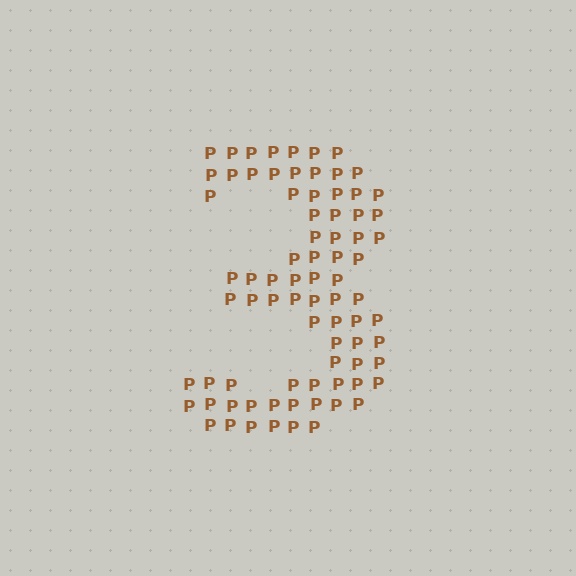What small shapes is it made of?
It is made of small letter P's.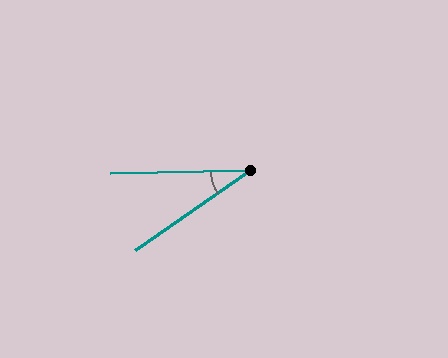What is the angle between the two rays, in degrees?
Approximately 34 degrees.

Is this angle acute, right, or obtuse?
It is acute.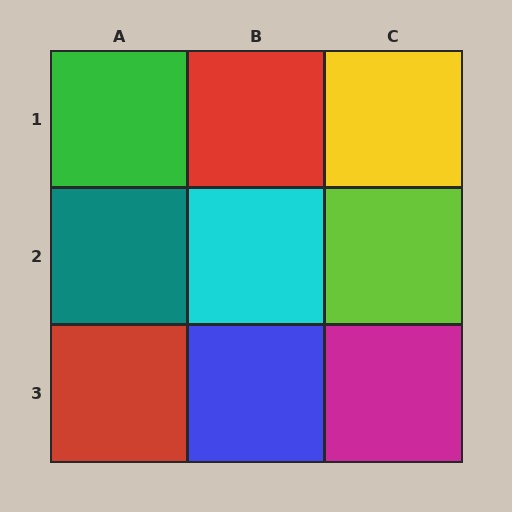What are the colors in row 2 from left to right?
Teal, cyan, lime.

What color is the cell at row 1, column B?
Red.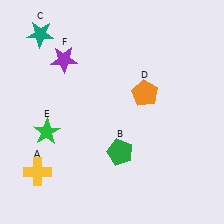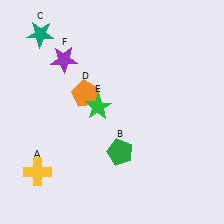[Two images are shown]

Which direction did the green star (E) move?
The green star (E) moved right.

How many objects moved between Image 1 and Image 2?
2 objects moved between the two images.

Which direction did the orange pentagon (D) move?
The orange pentagon (D) moved left.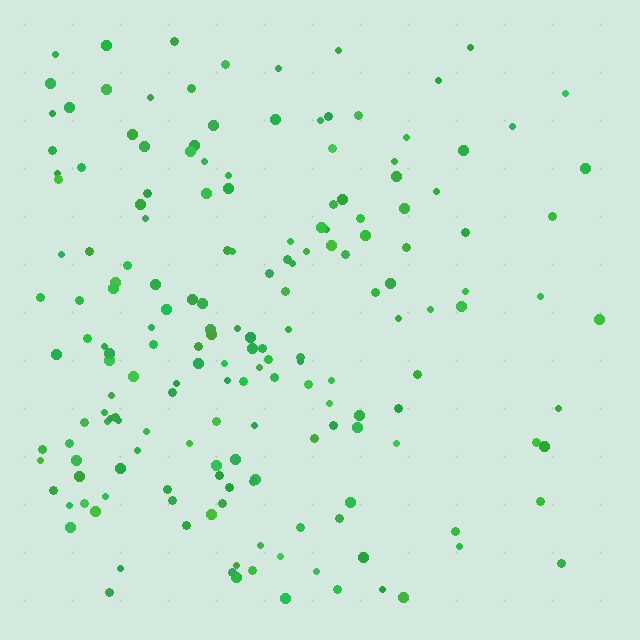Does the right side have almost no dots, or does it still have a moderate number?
Still a moderate number, just noticeably fewer than the left.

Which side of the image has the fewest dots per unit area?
The right.